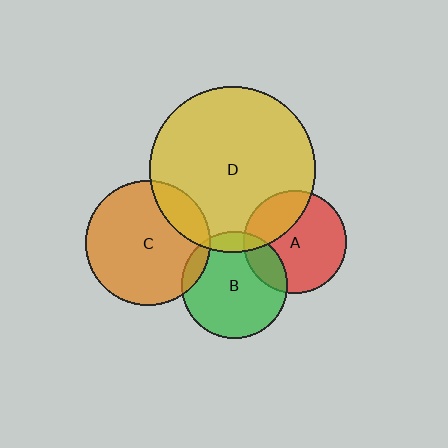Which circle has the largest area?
Circle D (yellow).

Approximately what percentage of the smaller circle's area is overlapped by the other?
Approximately 10%.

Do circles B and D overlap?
Yes.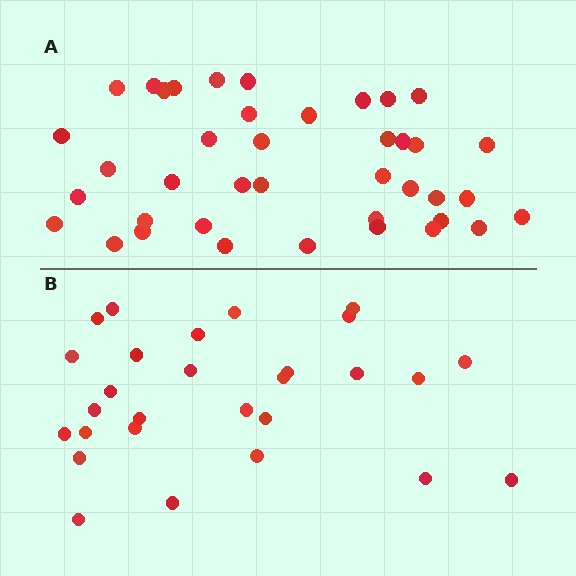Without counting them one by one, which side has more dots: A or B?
Region A (the top region) has more dots.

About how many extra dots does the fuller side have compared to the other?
Region A has roughly 12 or so more dots than region B.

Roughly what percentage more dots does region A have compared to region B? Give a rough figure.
About 45% more.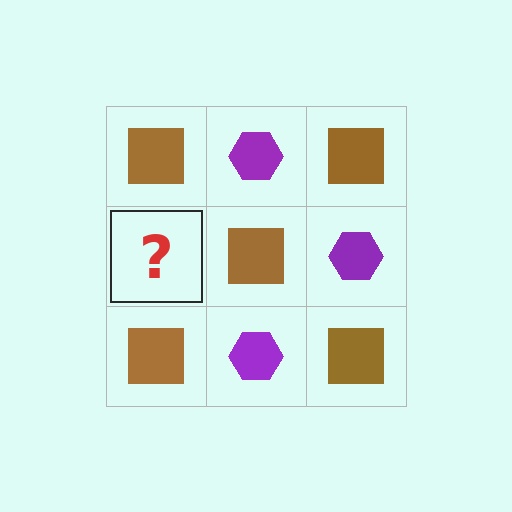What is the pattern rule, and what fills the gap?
The rule is that it alternates brown square and purple hexagon in a checkerboard pattern. The gap should be filled with a purple hexagon.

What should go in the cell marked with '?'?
The missing cell should contain a purple hexagon.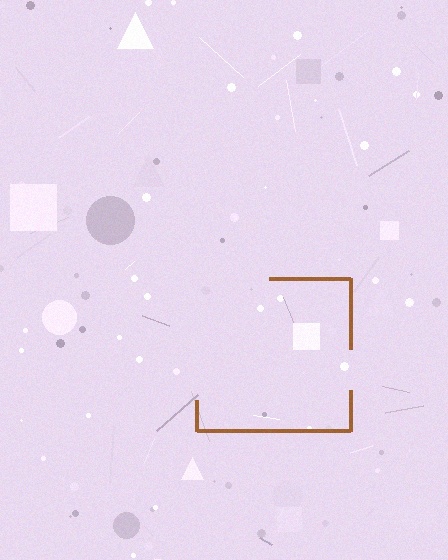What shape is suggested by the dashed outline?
The dashed outline suggests a square.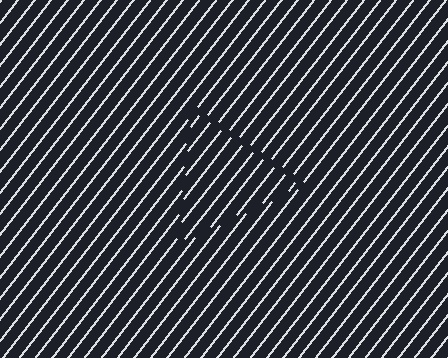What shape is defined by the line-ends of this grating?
An illusory triangle. The interior of the shape contains the same grating, shifted by half a period — the contour is defined by the phase discontinuity where line-ends from the inner and outer gratings abut.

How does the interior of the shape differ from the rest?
The interior of the shape contains the same grating, shifted by half a period — the contour is defined by the phase discontinuity where line-ends from the inner and outer gratings abut.